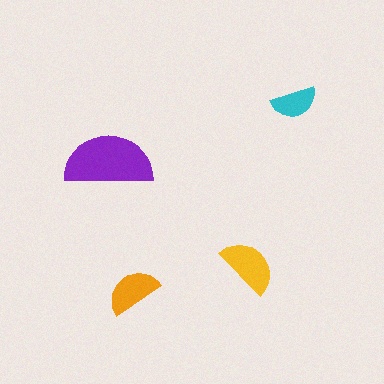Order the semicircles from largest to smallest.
the purple one, the yellow one, the orange one, the cyan one.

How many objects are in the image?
There are 4 objects in the image.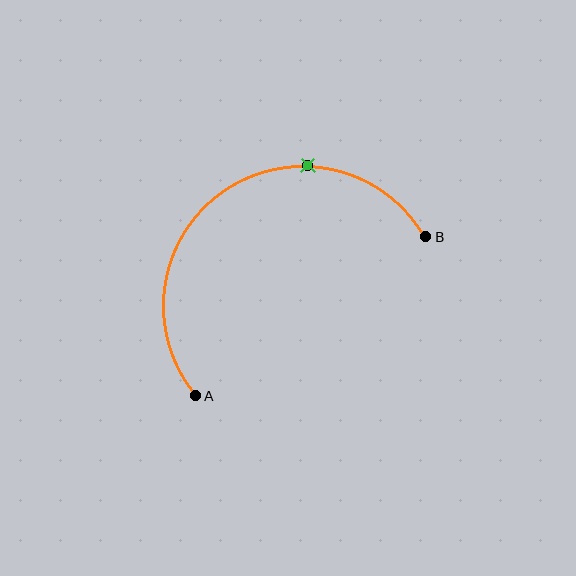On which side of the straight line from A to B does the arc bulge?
The arc bulges above and to the left of the straight line connecting A and B.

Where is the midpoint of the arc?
The arc midpoint is the point on the curve farthest from the straight line joining A and B. It sits above and to the left of that line.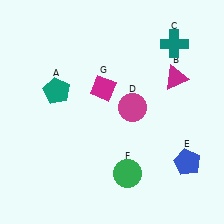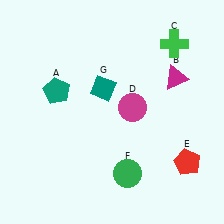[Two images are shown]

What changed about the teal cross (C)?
In Image 1, C is teal. In Image 2, it changed to green.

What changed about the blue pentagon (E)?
In Image 1, E is blue. In Image 2, it changed to red.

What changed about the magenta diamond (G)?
In Image 1, G is magenta. In Image 2, it changed to teal.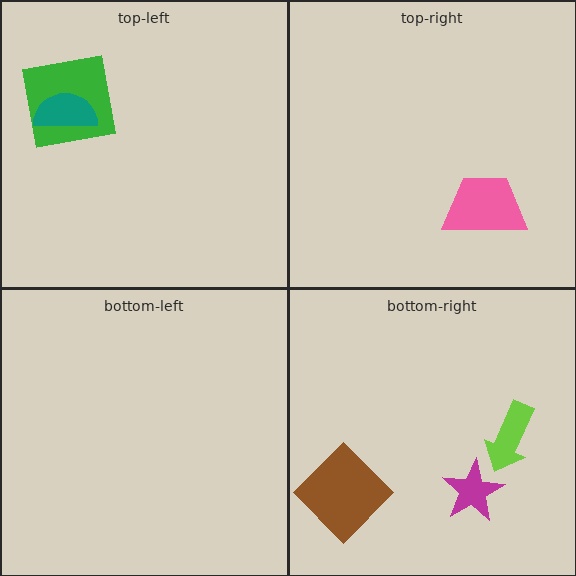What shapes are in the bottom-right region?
The magenta star, the lime arrow, the brown diamond.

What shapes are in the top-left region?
The green square, the teal semicircle.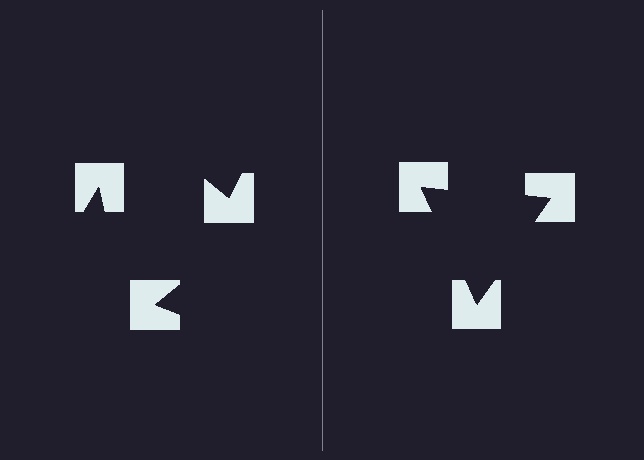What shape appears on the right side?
An illusory triangle.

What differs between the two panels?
The notched squares are positioned identically on both sides; only the wedge orientations differ. On the right they align to a triangle; on the left they are misaligned.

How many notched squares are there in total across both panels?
6 — 3 on each side.